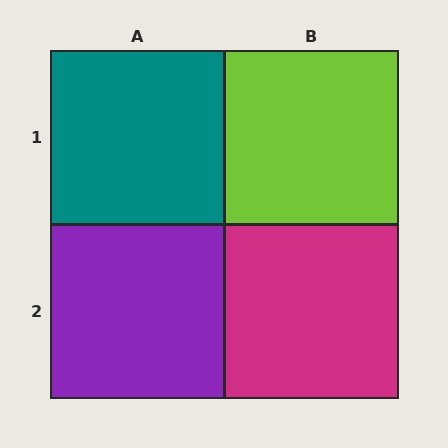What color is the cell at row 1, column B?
Lime.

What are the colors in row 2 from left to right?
Purple, magenta.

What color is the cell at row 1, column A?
Teal.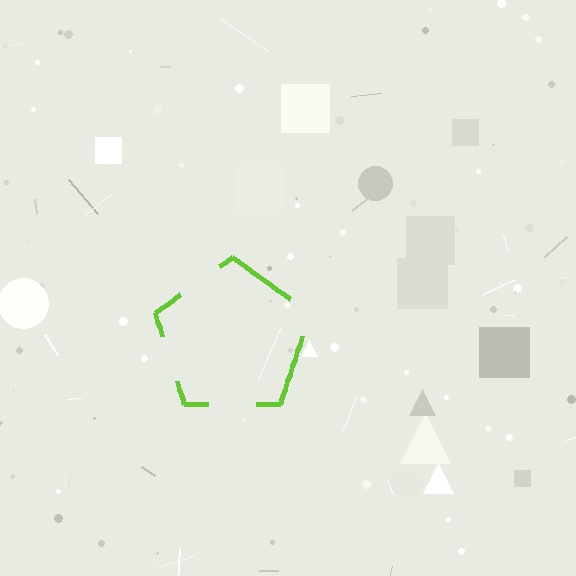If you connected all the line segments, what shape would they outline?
They would outline a pentagon.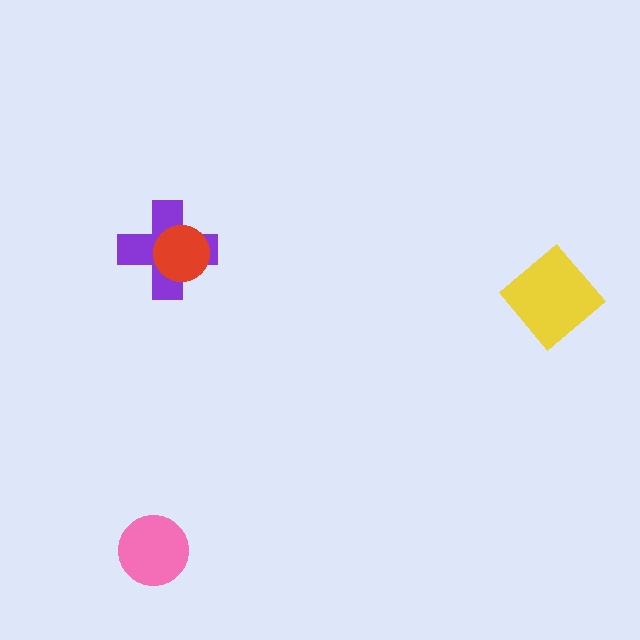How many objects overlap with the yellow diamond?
0 objects overlap with the yellow diamond.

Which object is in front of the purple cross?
The red circle is in front of the purple cross.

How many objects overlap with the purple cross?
1 object overlaps with the purple cross.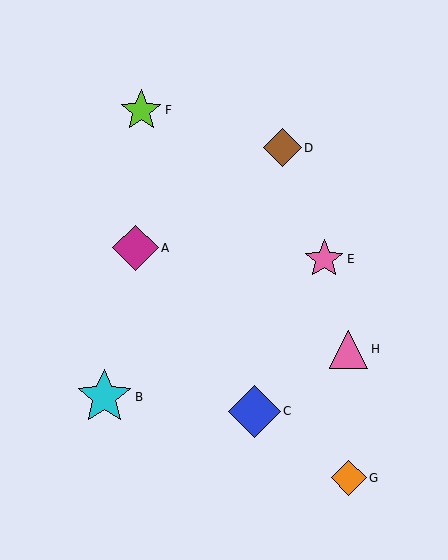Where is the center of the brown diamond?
The center of the brown diamond is at (283, 148).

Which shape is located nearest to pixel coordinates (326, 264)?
The pink star (labeled E) at (324, 259) is nearest to that location.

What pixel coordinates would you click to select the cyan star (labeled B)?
Click at (104, 397) to select the cyan star B.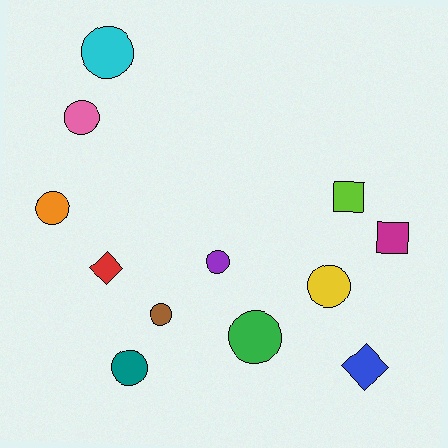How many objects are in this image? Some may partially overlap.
There are 12 objects.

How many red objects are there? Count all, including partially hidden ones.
There is 1 red object.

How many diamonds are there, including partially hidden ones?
There are 2 diamonds.